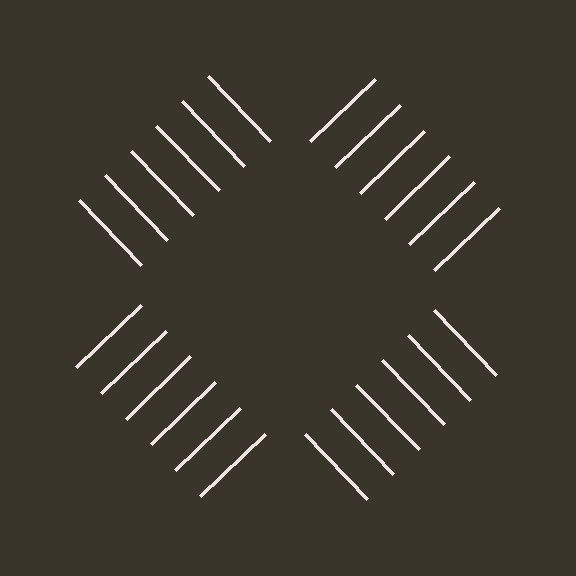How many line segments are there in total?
24 — 6 along each of the 4 edges.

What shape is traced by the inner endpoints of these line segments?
An illusory square — the line segments terminate on its edges but no continuous stroke is drawn.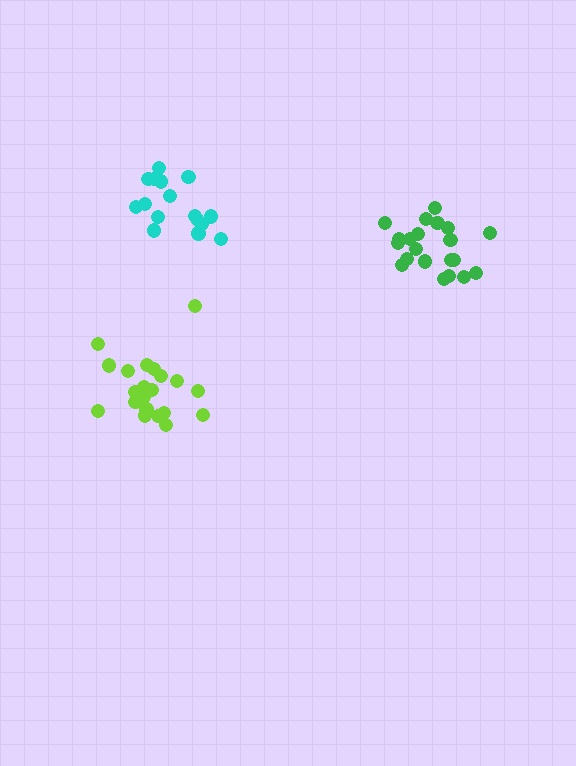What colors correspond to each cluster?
The clusters are colored: lime, cyan, green.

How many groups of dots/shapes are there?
There are 3 groups.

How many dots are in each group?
Group 1: 21 dots, Group 2: 16 dots, Group 3: 21 dots (58 total).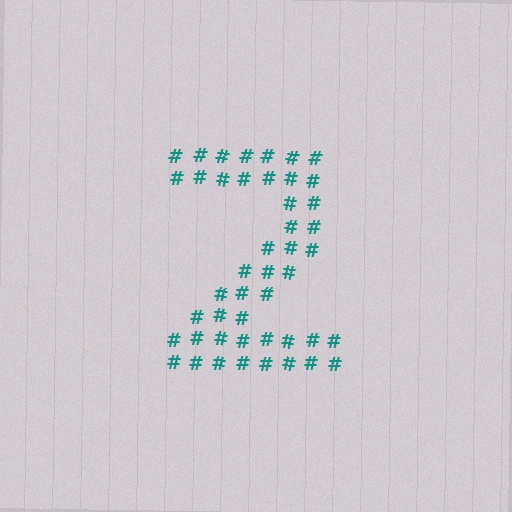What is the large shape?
The large shape is the digit 2.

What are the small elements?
The small elements are hash symbols.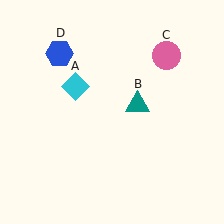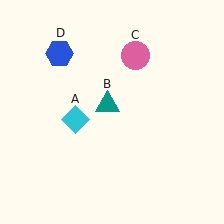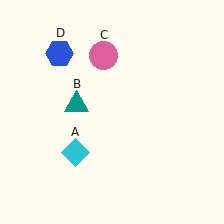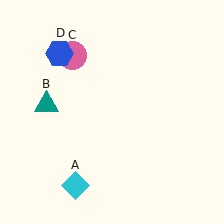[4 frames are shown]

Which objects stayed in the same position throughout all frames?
Blue hexagon (object D) remained stationary.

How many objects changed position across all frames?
3 objects changed position: cyan diamond (object A), teal triangle (object B), pink circle (object C).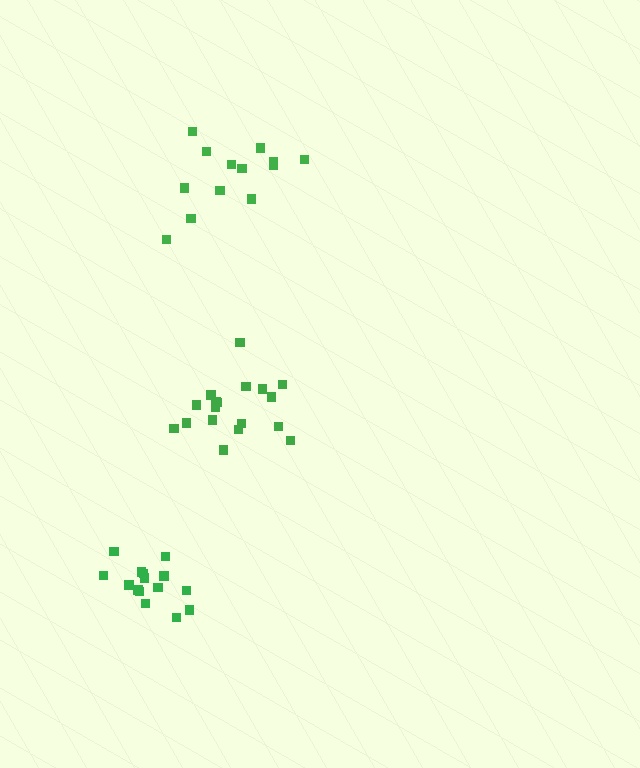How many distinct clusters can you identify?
There are 3 distinct clusters.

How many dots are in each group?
Group 1: 18 dots, Group 2: 13 dots, Group 3: 15 dots (46 total).